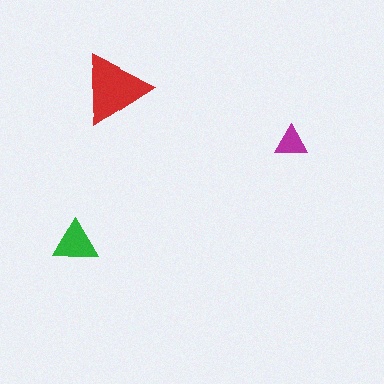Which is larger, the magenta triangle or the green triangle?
The green one.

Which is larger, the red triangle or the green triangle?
The red one.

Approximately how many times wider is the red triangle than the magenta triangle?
About 2 times wider.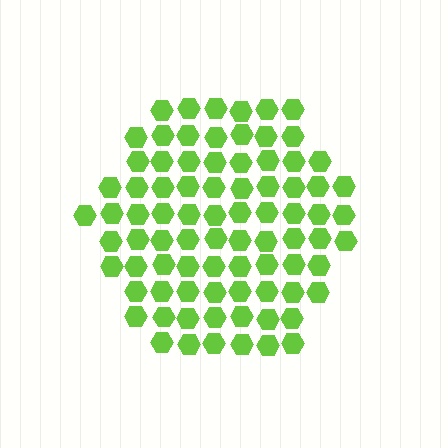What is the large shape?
The large shape is a hexagon.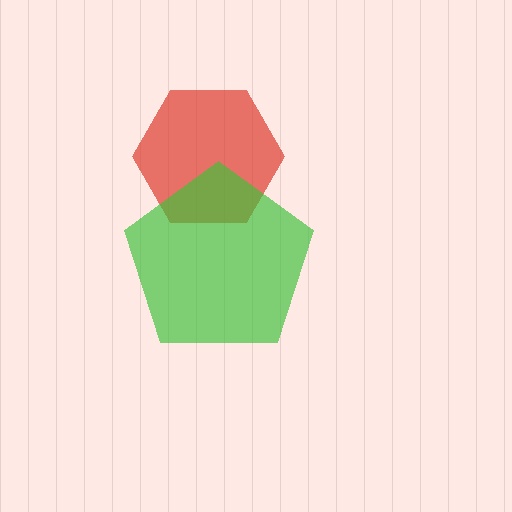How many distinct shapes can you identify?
There are 2 distinct shapes: a red hexagon, a green pentagon.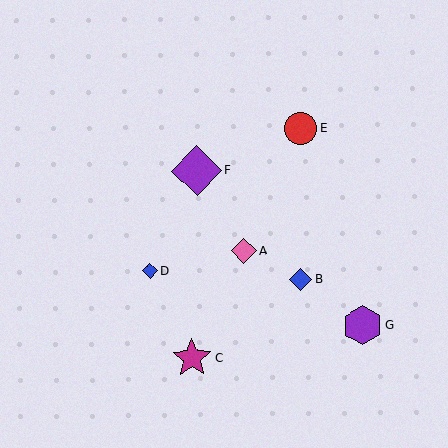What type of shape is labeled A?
Shape A is a pink diamond.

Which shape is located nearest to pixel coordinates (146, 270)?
The blue diamond (labeled D) at (150, 271) is nearest to that location.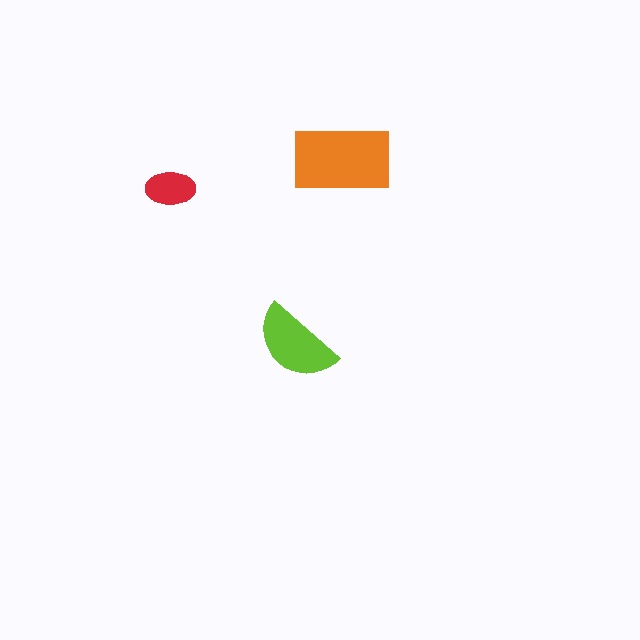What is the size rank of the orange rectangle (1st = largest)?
1st.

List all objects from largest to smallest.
The orange rectangle, the lime semicircle, the red ellipse.